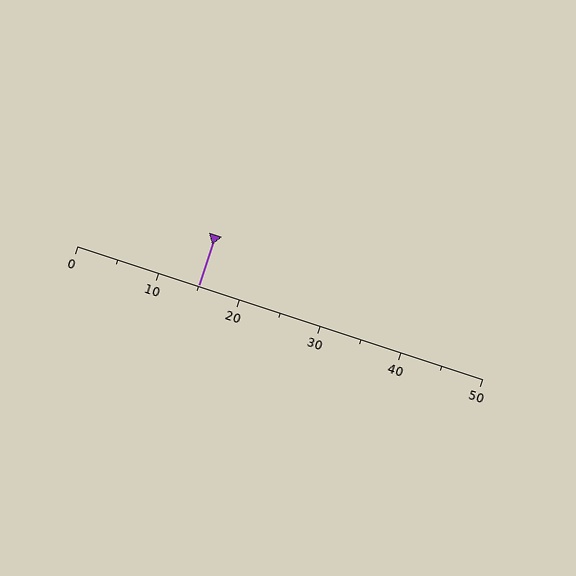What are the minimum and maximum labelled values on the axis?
The axis runs from 0 to 50.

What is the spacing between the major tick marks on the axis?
The major ticks are spaced 10 apart.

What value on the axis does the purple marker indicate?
The marker indicates approximately 15.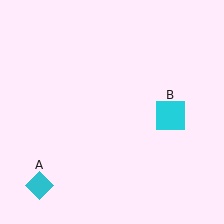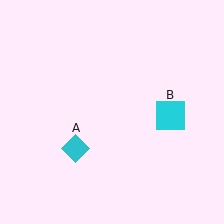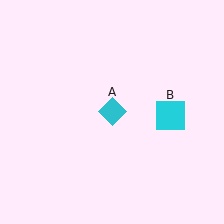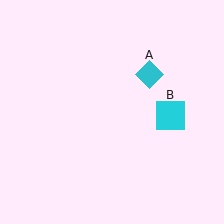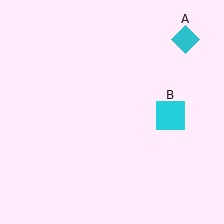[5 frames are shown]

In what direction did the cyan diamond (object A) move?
The cyan diamond (object A) moved up and to the right.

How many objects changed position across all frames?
1 object changed position: cyan diamond (object A).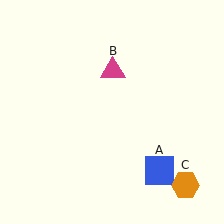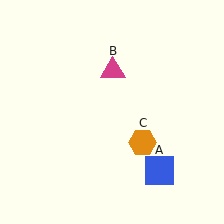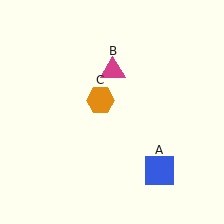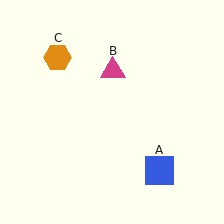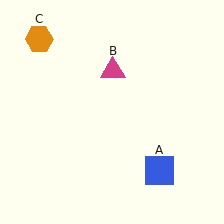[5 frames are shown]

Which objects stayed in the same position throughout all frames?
Blue square (object A) and magenta triangle (object B) remained stationary.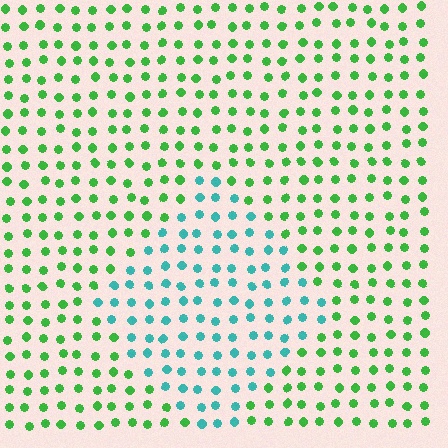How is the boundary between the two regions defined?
The boundary is defined purely by a slight shift in hue (about 54 degrees). Spacing, size, and orientation are identical on both sides.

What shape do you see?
I see a diamond.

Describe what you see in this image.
The image is filled with small green elements in a uniform arrangement. A diamond-shaped region is visible where the elements are tinted to a slightly different hue, forming a subtle color boundary.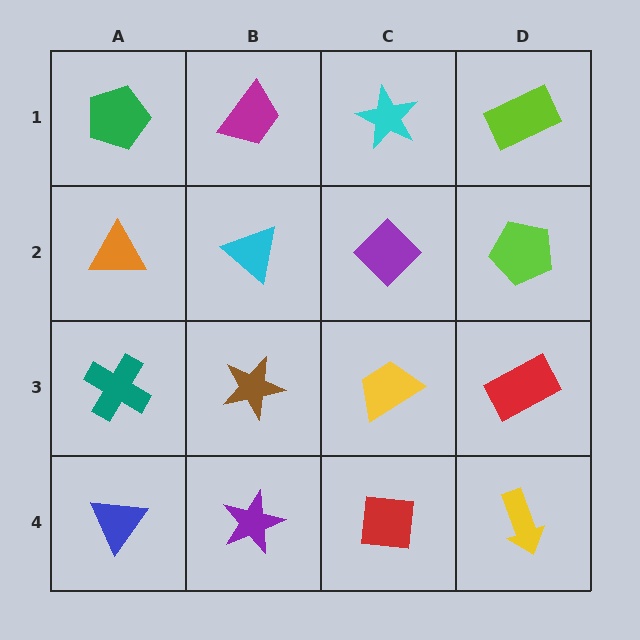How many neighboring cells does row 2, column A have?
3.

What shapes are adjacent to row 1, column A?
An orange triangle (row 2, column A), a magenta trapezoid (row 1, column B).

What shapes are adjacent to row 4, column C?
A yellow trapezoid (row 3, column C), a purple star (row 4, column B), a yellow arrow (row 4, column D).